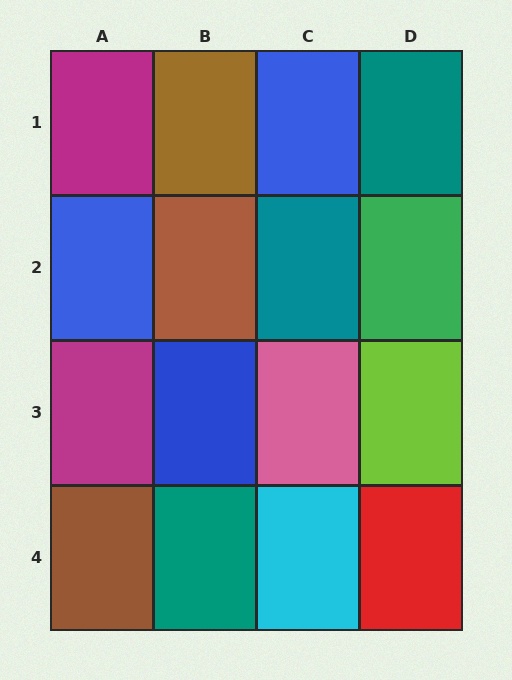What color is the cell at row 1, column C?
Blue.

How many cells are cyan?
1 cell is cyan.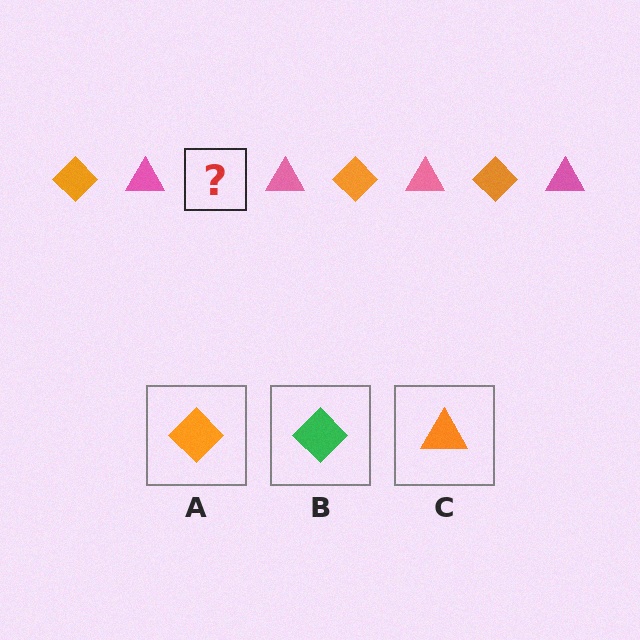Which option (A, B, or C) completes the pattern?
A.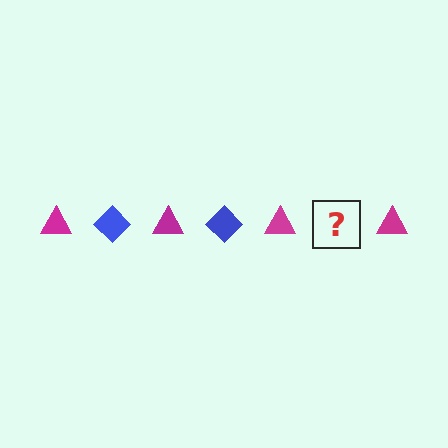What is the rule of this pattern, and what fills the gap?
The rule is that the pattern alternates between magenta triangle and blue diamond. The gap should be filled with a blue diamond.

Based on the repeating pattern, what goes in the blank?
The blank should be a blue diamond.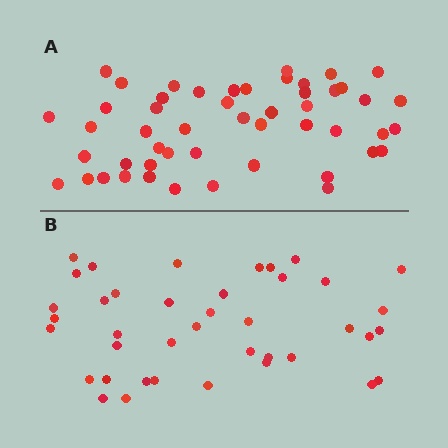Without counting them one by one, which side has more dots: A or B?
Region A (the top region) has more dots.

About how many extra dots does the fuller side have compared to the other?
Region A has roughly 10 or so more dots than region B.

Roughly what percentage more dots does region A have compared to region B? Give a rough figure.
About 25% more.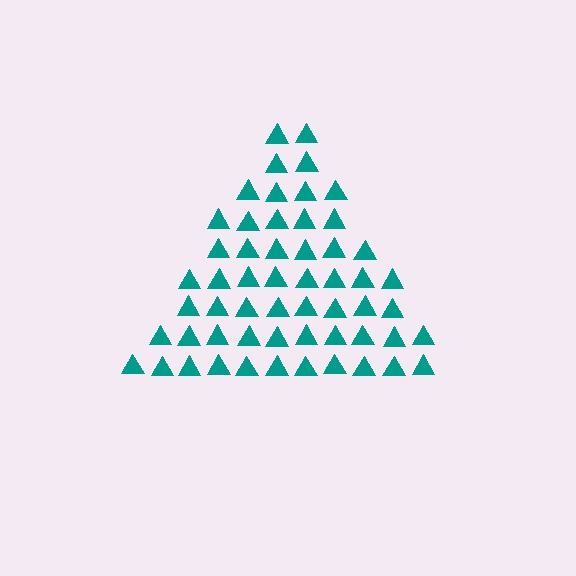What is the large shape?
The large shape is a triangle.